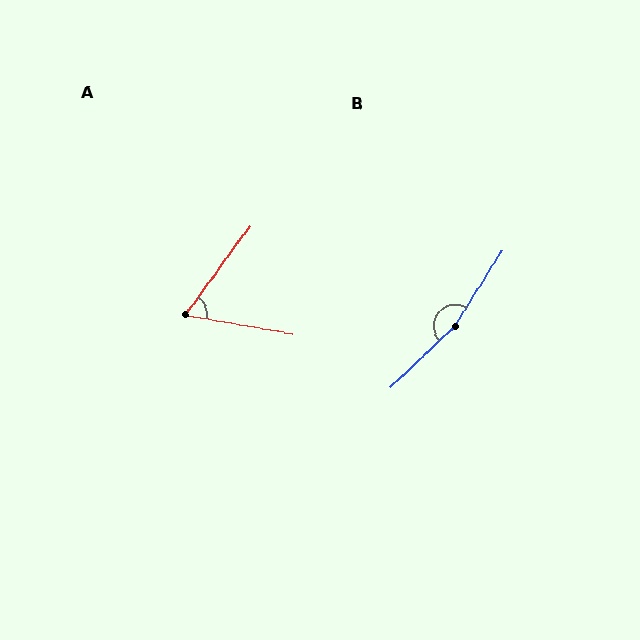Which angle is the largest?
B, at approximately 166 degrees.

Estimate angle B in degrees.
Approximately 166 degrees.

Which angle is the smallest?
A, at approximately 64 degrees.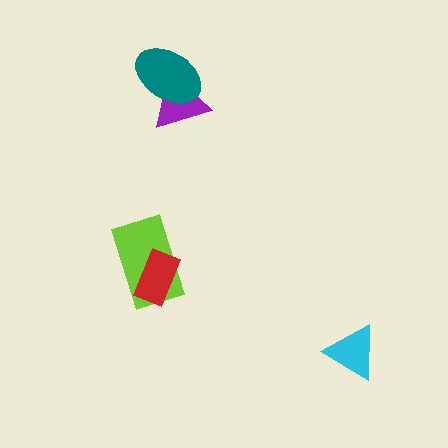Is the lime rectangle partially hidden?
Yes, it is partially covered by another shape.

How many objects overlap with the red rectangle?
1 object overlaps with the red rectangle.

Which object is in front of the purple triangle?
The teal ellipse is in front of the purple triangle.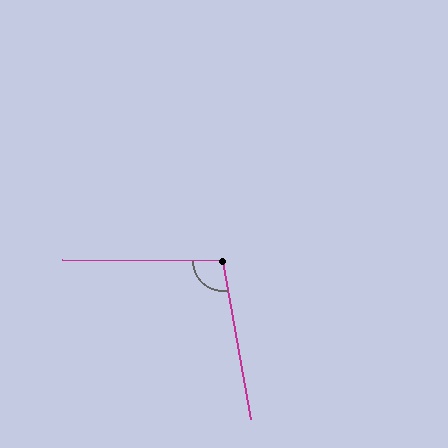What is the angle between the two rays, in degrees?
Approximately 100 degrees.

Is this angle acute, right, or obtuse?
It is obtuse.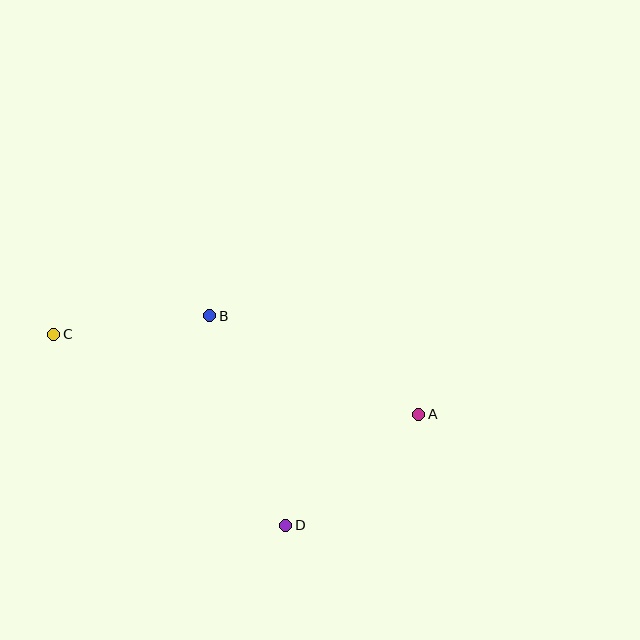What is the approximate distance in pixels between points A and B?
The distance between A and B is approximately 231 pixels.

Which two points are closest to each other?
Points B and C are closest to each other.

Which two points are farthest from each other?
Points A and C are farthest from each other.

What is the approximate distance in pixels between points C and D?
The distance between C and D is approximately 300 pixels.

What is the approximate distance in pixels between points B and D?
The distance between B and D is approximately 223 pixels.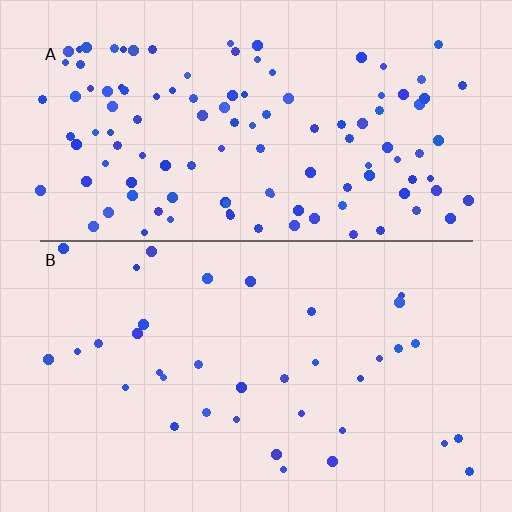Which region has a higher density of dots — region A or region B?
A (the top).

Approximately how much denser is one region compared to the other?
Approximately 3.2× — region A over region B.